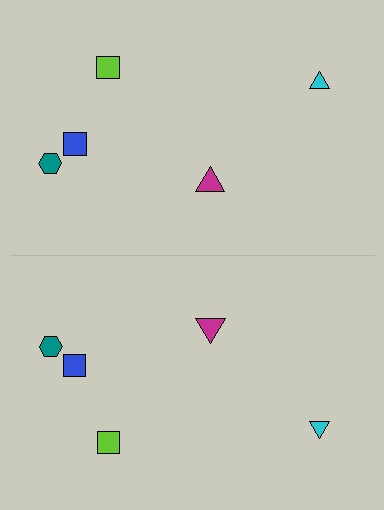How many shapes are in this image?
There are 10 shapes in this image.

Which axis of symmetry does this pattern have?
The pattern has a horizontal axis of symmetry running through the center of the image.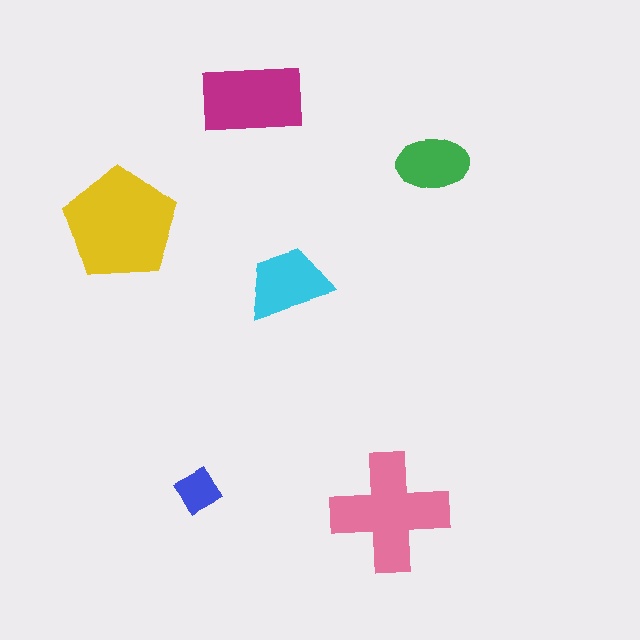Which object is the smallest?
The blue diamond.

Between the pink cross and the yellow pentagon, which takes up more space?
The yellow pentagon.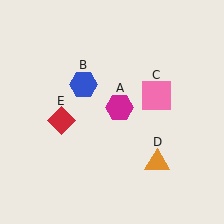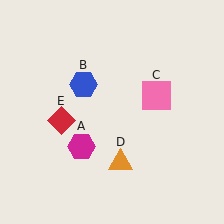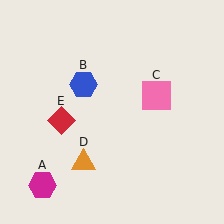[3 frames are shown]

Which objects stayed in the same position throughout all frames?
Blue hexagon (object B) and pink square (object C) and red diamond (object E) remained stationary.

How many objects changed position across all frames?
2 objects changed position: magenta hexagon (object A), orange triangle (object D).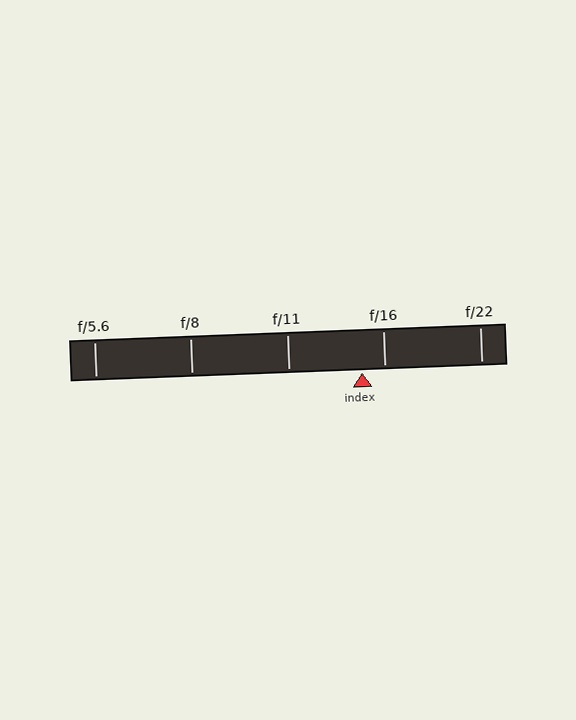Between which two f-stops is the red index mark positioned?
The index mark is between f/11 and f/16.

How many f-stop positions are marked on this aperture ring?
There are 5 f-stop positions marked.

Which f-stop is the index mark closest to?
The index mark is closest to f/16.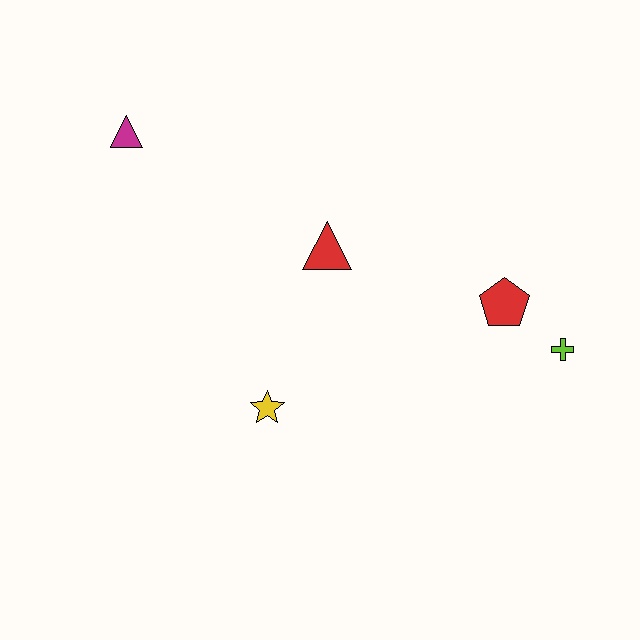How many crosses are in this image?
There is 1 cross.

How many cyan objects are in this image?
There are no cyan objects.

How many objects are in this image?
There are 5 objects.